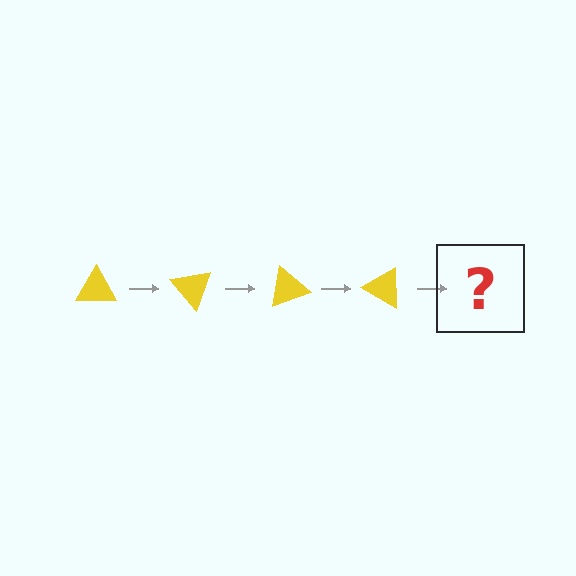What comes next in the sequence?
The next element should be a yellow triangle rotated 200 degrees.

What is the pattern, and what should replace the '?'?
The pattern is that the triangle rotates 50 degrees each step. The '?' should be a yellow triangle rotated 200 degrees.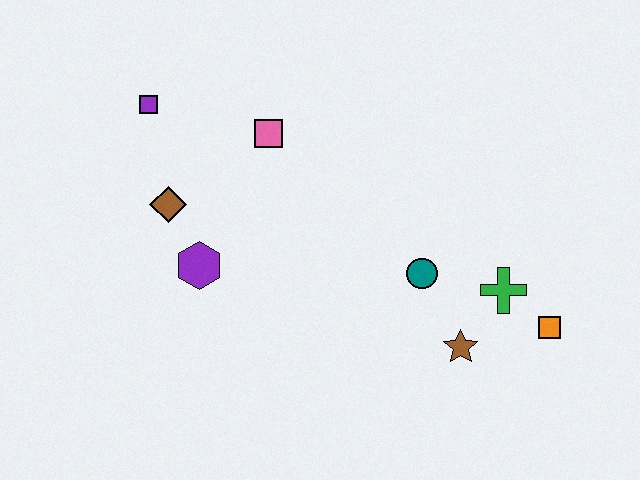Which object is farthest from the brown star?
The purple square is farthest from the brown star.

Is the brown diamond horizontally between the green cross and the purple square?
Yes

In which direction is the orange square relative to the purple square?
The orange square is to the right of the purple square.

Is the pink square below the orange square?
No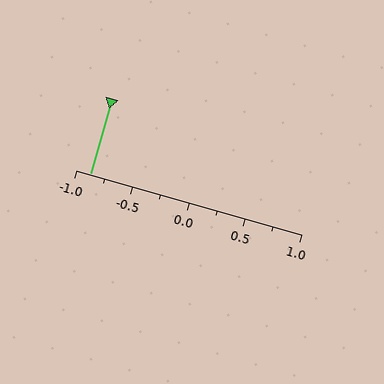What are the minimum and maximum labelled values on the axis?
The axis runs from -1.0 to 1.0.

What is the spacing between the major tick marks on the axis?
The major ticks are spaced 0.5 apart.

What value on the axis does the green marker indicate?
The marker indicates approximately -0.88.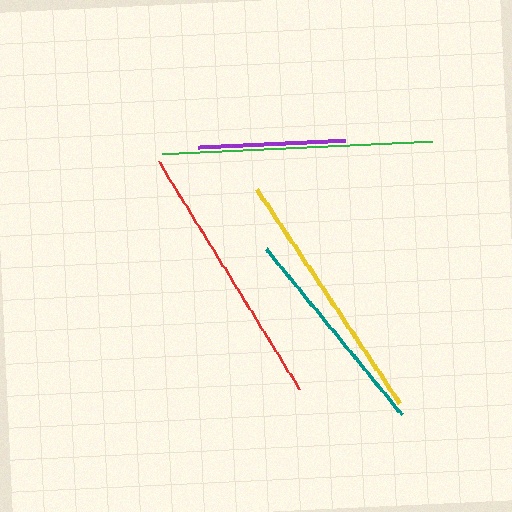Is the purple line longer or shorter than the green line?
The green line is longer than the purple line.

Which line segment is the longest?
The green line is the longest at approximately 270 pixels.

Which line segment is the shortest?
The purple line is the shortest at approximately 147 pixels.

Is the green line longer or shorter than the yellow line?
The green line is longer than the yellow line.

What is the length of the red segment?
The red segment is approximately 267 pixels long.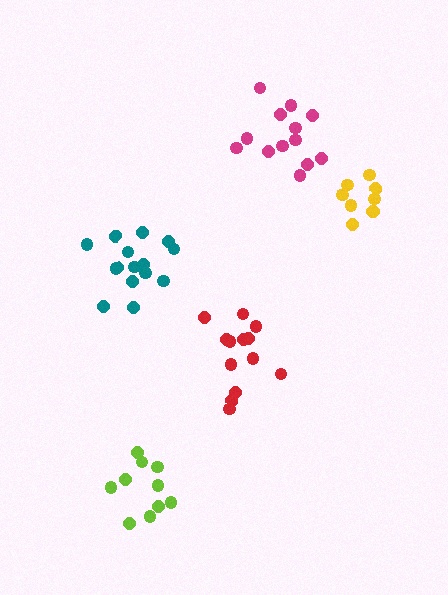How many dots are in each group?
Group 1: 13 dots, Group 2: 15 dots, Group 3: 9 dots, Group 4: 13 dots, Group 5: 10 dots (60 total).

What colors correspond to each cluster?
The clusters are colored: red, teal, yellow, magenta, lime.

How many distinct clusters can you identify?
There are 5 distinct clusters.